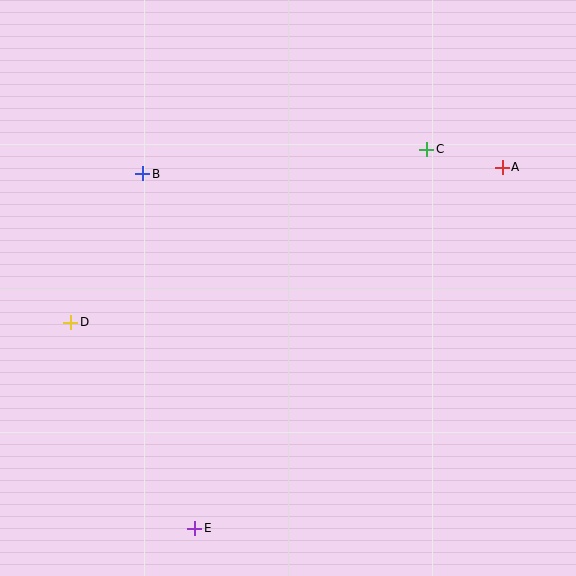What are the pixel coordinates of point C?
Point C is at (427, 149).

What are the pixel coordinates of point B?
Point B is at (143, 174).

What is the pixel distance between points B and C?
The distance between B and C is 285 pixels.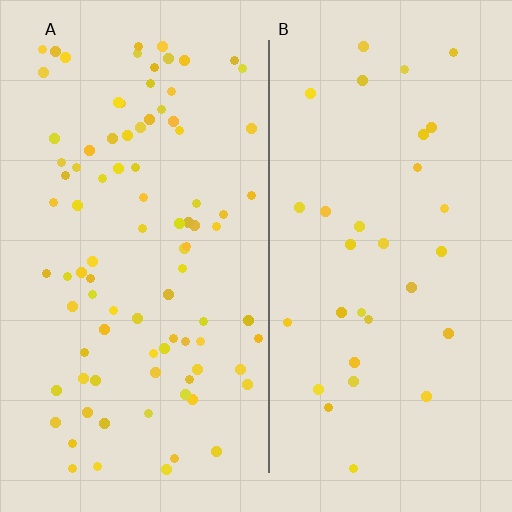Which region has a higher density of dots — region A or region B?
A (the left).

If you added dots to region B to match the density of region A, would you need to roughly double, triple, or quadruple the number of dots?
Approximately triple.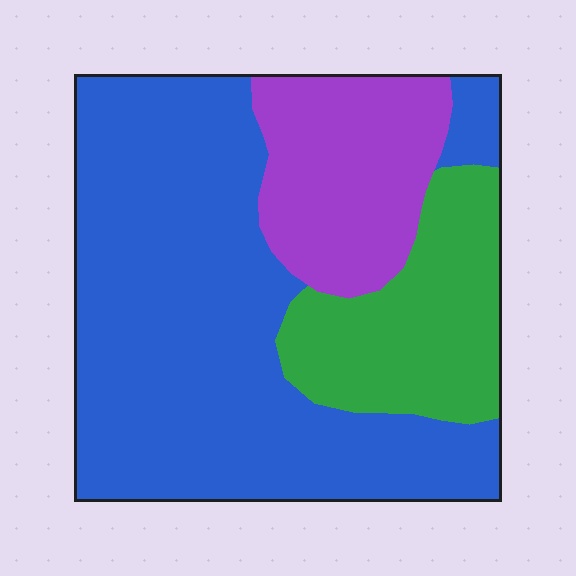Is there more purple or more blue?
Blue.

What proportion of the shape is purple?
Purple takes up about one fifth (1/5) of the shape.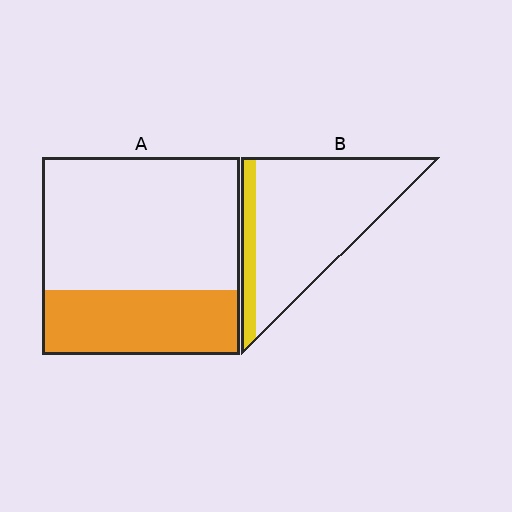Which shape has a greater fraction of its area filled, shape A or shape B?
Shape A.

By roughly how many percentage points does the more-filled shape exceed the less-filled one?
By roughly 20 percentage points (A over B).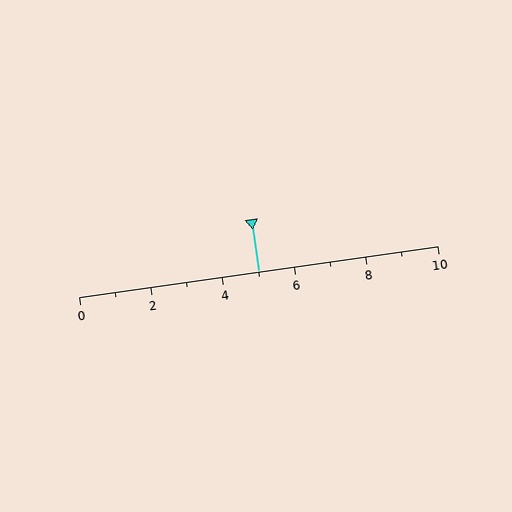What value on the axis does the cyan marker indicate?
The marker indicates approximately 5.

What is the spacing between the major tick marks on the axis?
The major ticks are spaced 2 apart.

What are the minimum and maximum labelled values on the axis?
The axis runs from 0 to 10.